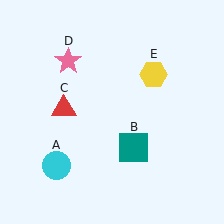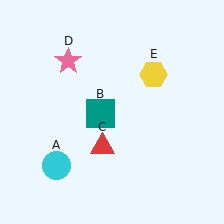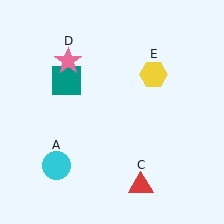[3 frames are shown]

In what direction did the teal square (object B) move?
The teal square (object B) moved up and to the left.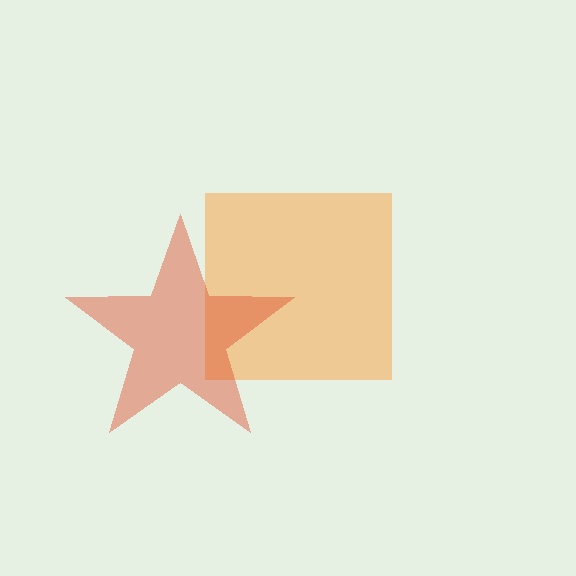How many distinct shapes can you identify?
There are 2 distinct shapes: an orange square, a red star.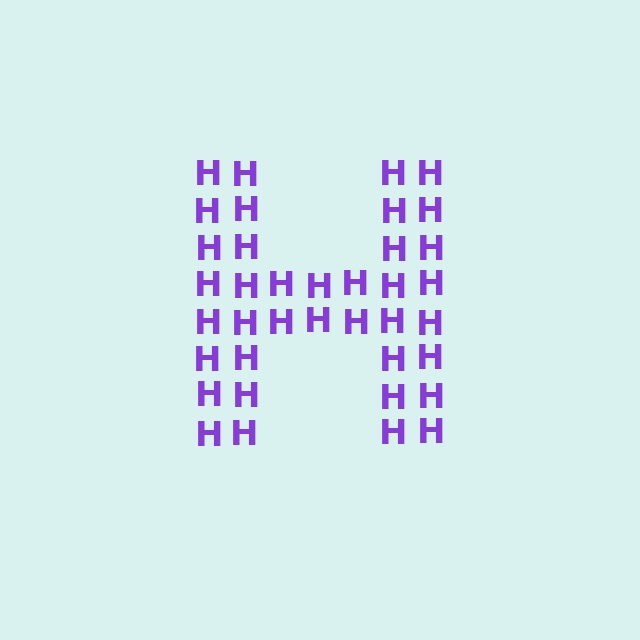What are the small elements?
The small elements are letter H's.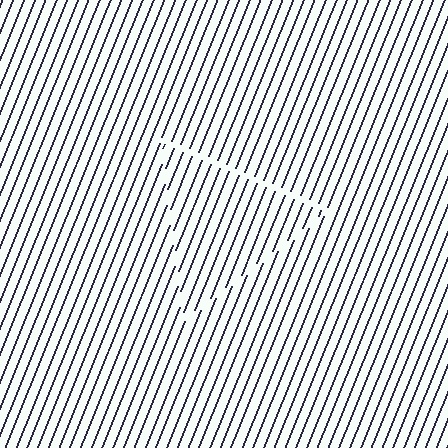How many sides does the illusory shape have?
3 sides — the line-ends trace a triangle.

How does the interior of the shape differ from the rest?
The interior of the shape contains the same grating, shifted by half a period — the contour is defined by the phase discontinuity where line-ends from the inner and outer gratings abut.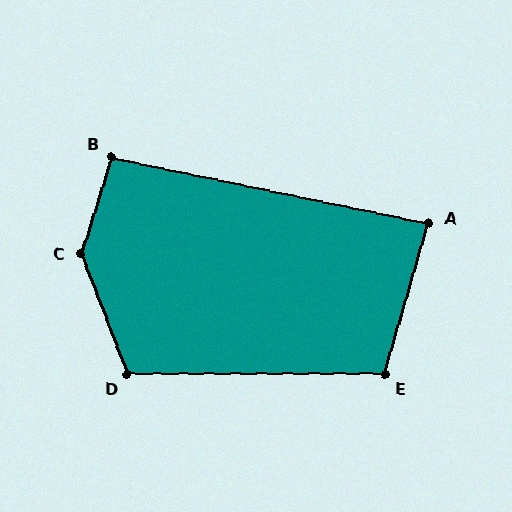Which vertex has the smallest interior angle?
A, at approximately 86 degrees.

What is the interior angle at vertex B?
Approximately 96 degrees (obtuse).